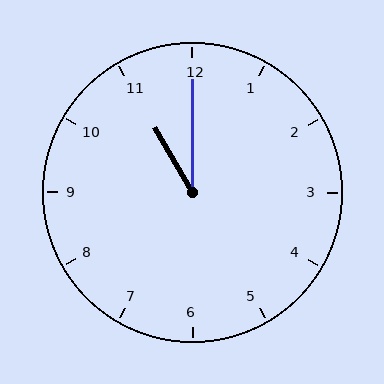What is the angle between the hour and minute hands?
Approximately 30 degrees.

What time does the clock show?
11:00.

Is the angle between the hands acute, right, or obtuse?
It is acute.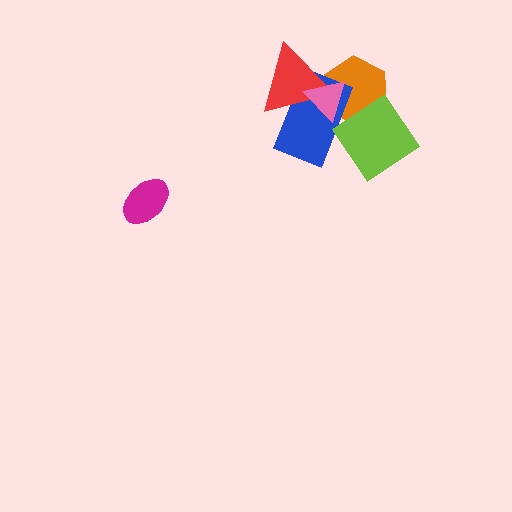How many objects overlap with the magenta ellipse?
0 objects overlap with the magenta ellipse.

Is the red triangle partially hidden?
Yes, it is partially covered by another shape.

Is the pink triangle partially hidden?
No, no other shape covers it.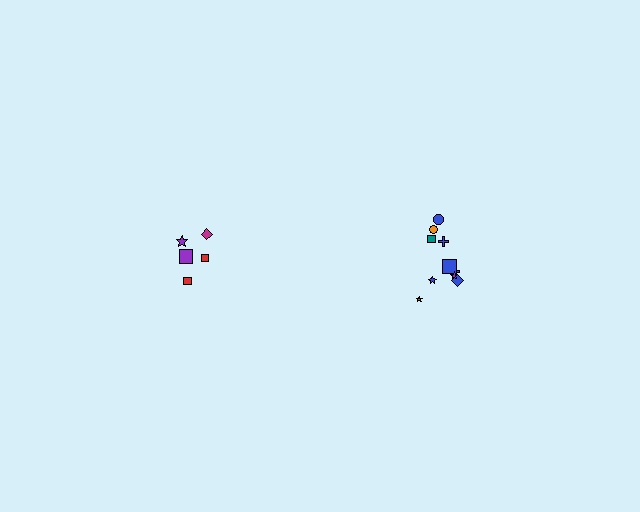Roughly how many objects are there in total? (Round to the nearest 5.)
Roughly 15 objects in total.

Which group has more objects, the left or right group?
The right group.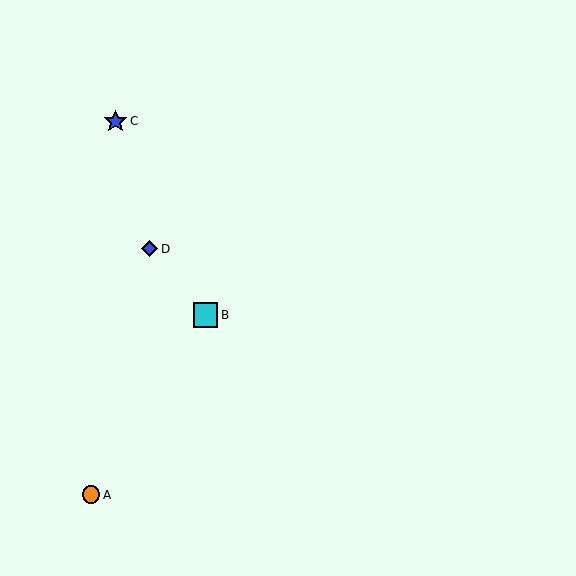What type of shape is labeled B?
Shape B is a cyan square.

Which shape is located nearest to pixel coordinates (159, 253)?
The blue diamond (labeled D) at (150, 249) is nearest to that location.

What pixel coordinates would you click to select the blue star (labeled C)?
Click at (115, 121) to select the blue star C.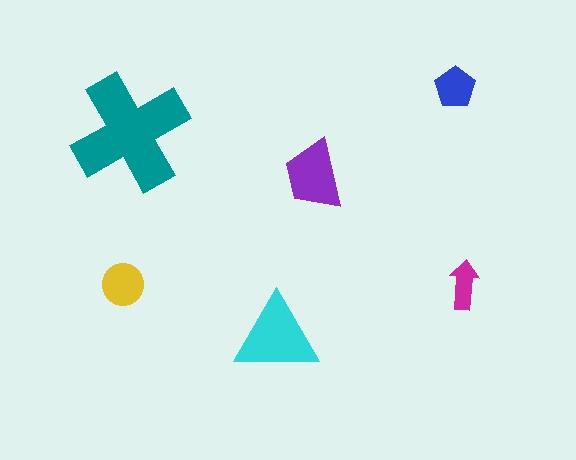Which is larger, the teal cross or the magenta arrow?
The teal cross.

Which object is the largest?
The teal cross.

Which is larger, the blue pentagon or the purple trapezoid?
The purple trapezoid.